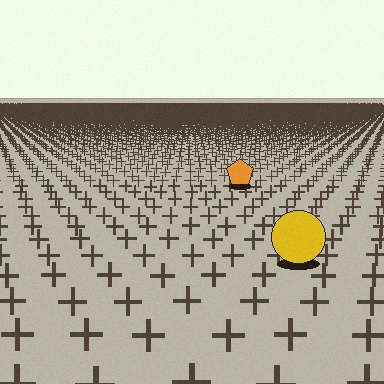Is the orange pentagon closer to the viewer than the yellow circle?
No. The yellow circle is closer — you can tell from the texture gradient: the ground texture is coarser near it.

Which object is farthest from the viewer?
The orange pentagon is farthest from the viewer. It appears smaller and the ground texture around it is denser.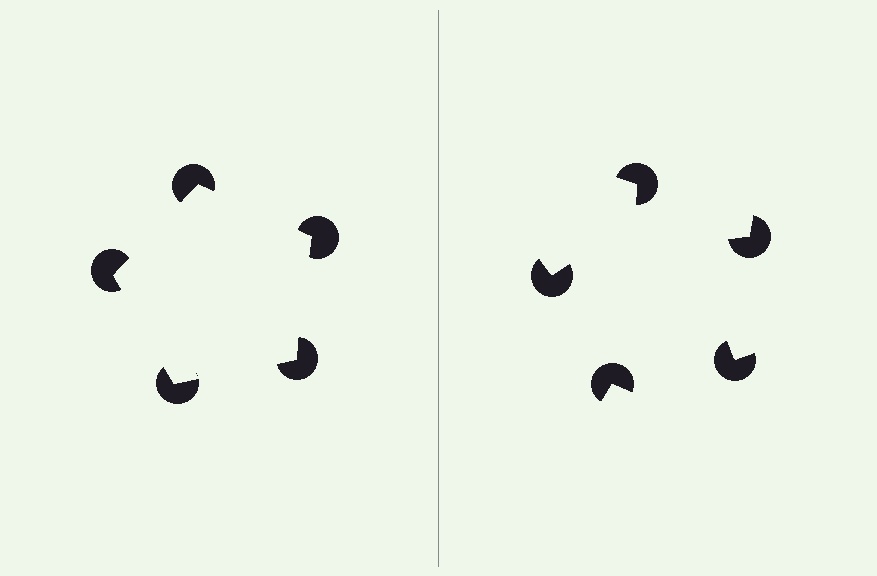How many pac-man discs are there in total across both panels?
10 — 5 on each side.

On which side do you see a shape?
An illusory pentagon appears on the left side. On the right side the wedge cuts are rotated, so no coherent shape forms.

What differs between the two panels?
The pac-man discs are positioned identically on both sides; only the wedge orientations differ. On the left they align to a pentagon; on the right they are misaligned.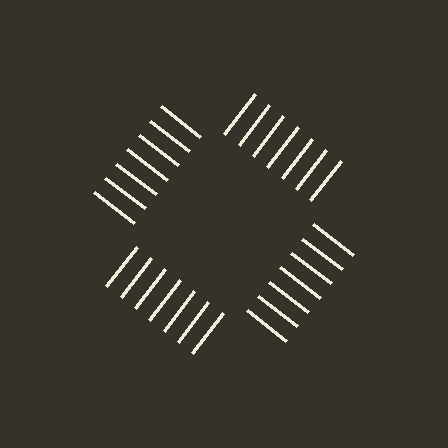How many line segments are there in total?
28 — 7 along each of the 4 edges.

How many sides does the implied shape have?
4 sides — the line-ends trace a square.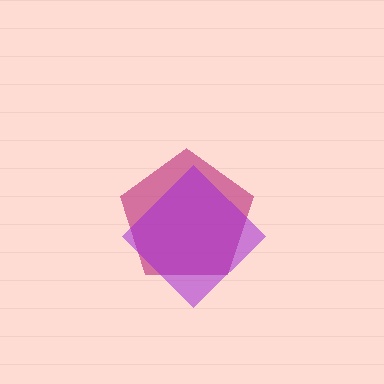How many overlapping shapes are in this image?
There are 2 overlapping shapes in the image.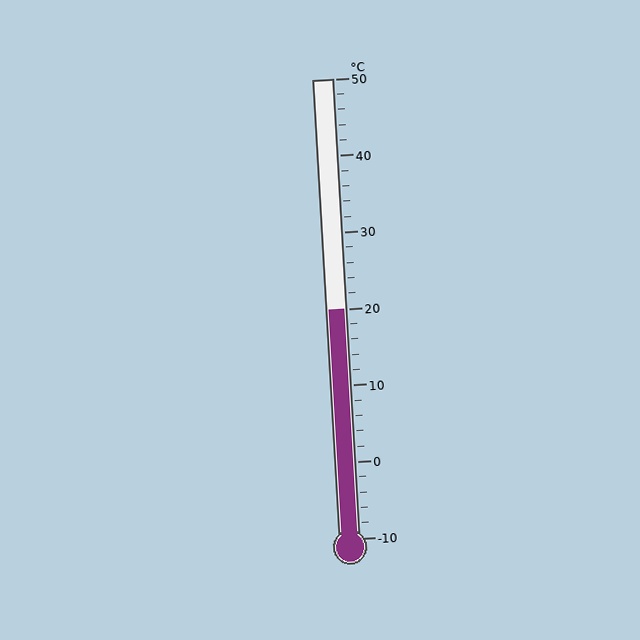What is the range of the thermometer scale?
The thermometer scale ranges from -10°C to 50°C.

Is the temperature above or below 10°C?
The temperature is above 10°C.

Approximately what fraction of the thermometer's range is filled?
The thermometer is filled to approximately 50% of its range.